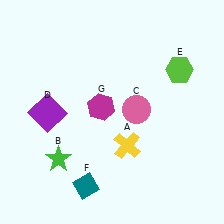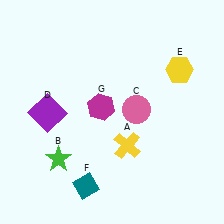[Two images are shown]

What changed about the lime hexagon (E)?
In Image 1, E is lime. In Image 2, it changed to yellow.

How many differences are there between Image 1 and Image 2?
There is 1 difference between the two images.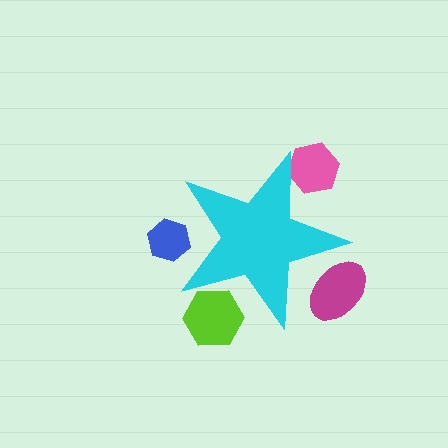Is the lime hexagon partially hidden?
Yes, the lime hexagon is partially hidden behind the cyan star.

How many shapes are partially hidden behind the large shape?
4 shapes are partially hidden.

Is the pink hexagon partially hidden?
Yes, the pink hexagon is partially hidden behind the cyan star.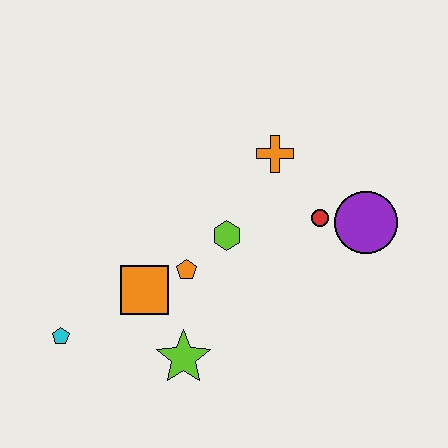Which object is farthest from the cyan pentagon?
The purple circle is farthest from the cyan pentagon.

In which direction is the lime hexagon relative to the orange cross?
The lime hexagon is below the orange cross.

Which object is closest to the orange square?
The orange pentagon is closest to the orange square.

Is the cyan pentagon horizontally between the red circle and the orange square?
No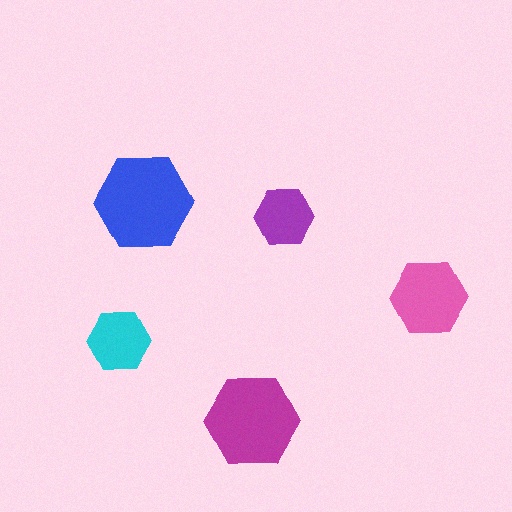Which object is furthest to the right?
The pink hexagon is rightmost.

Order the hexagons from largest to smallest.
the blue one, the magenta one, the pink one, the cyan one, the purple one.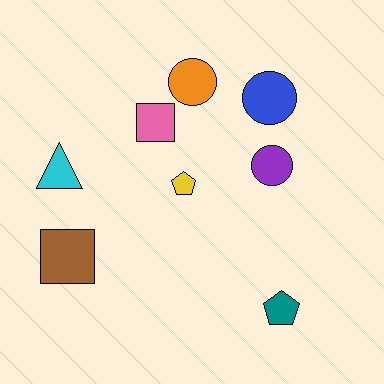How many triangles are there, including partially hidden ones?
There is 1 triangle.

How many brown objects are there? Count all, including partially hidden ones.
There is 1 brown object.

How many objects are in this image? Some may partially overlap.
There are 8 objects.